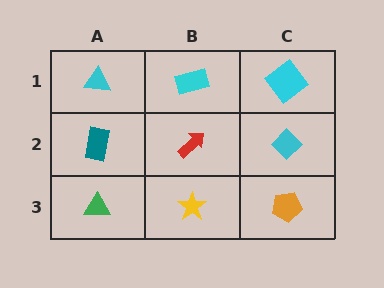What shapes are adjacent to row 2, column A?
A cyan triangle (row 1, column A), a green triangle (row 3, column A), a red arrow (row 2, column B).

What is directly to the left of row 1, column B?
A cyan triangle.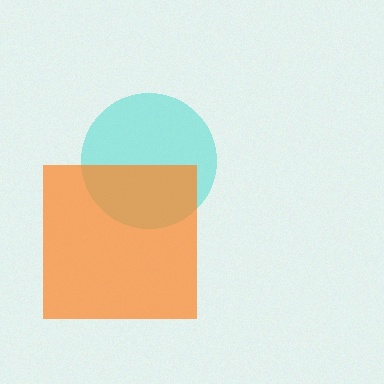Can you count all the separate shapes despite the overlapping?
Yes, there are 2 separate shapes.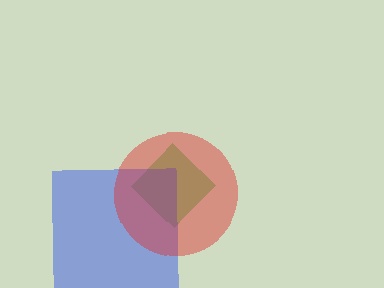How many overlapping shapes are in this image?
There are 3 overlapping shapes in the image.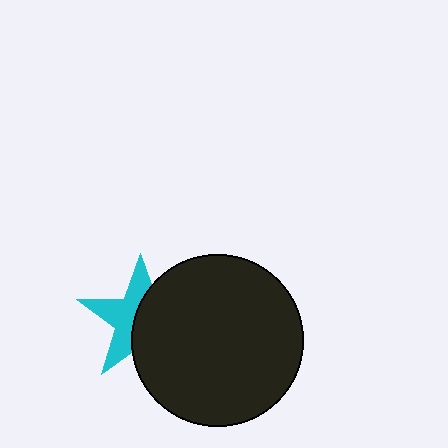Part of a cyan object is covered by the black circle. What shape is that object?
It is a star.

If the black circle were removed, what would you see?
You would see the complete cyan star.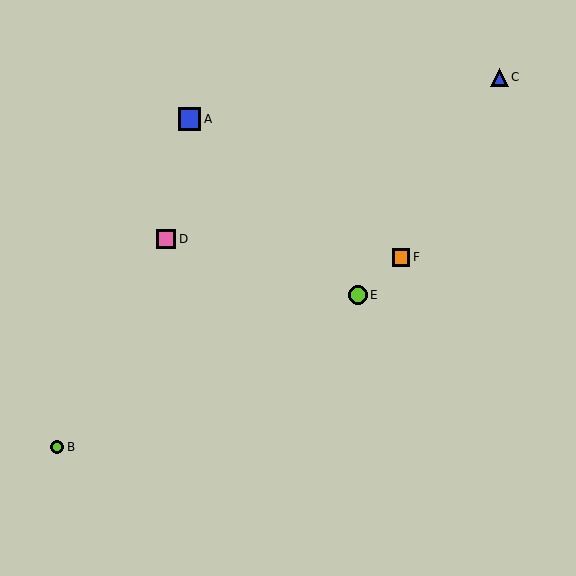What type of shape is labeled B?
Shape B is a lime circle.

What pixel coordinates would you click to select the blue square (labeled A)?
Click at (189, 119) to select the blue square A.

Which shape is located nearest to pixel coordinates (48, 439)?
The lime circle (labeled B) at (57, 447) is nearest to that location.